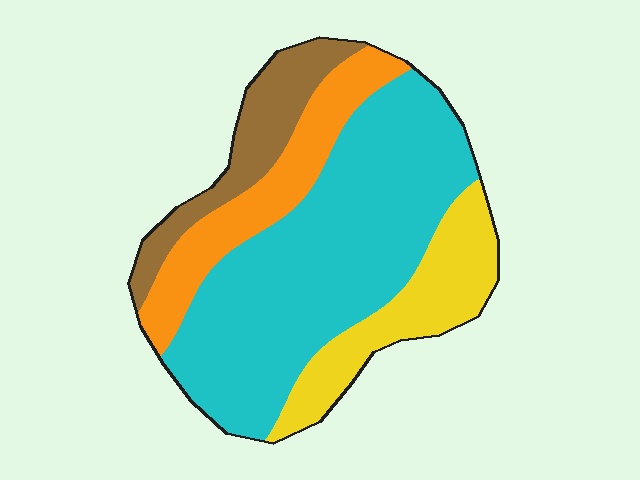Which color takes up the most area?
Cyan, at roughly 55%.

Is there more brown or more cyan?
Cyan.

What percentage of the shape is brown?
Brown covers 13% of the shape.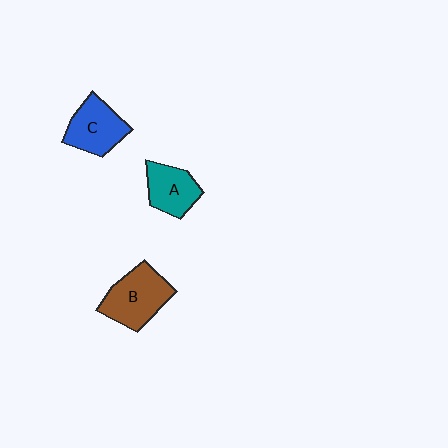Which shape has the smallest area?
Shape A (teal).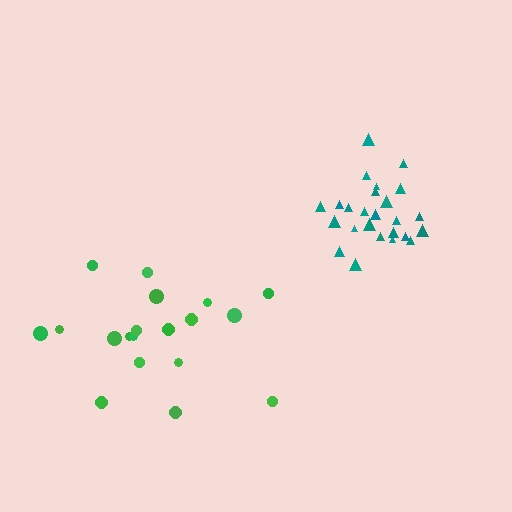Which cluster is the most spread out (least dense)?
Green.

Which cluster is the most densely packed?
Teal.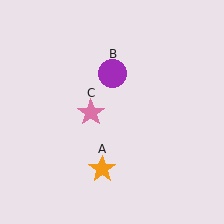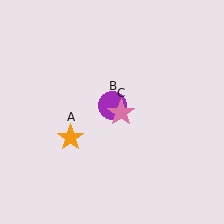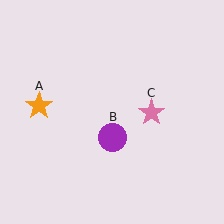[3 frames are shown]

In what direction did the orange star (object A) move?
The orange star (object A) moved up and to the left.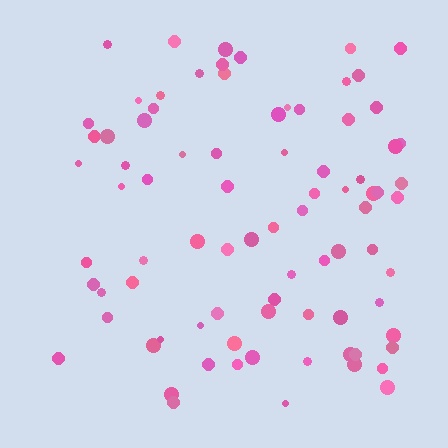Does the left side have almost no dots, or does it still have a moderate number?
Still a moderate number, just noticeably fewer than the right.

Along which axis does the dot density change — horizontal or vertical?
Horizontal.